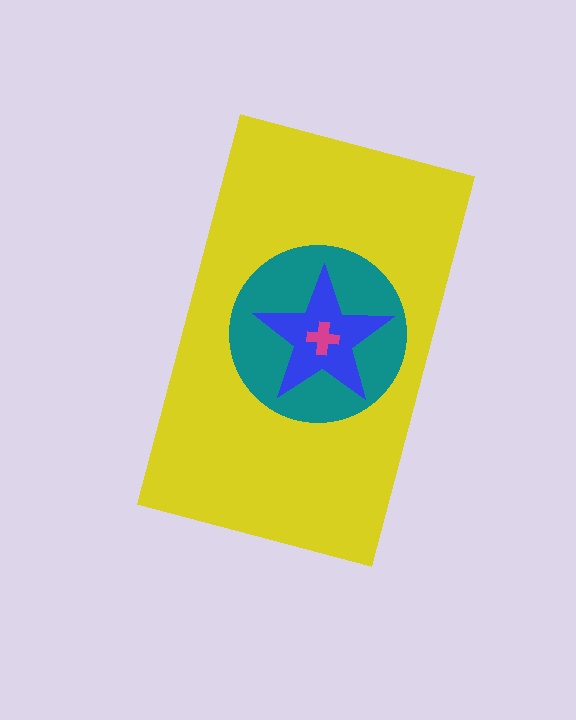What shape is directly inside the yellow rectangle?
The teal circle.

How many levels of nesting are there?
4.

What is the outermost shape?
The yellow rectangle.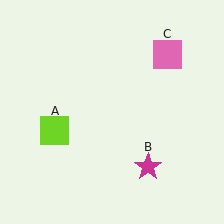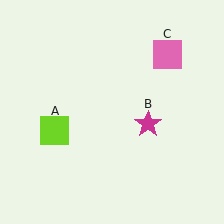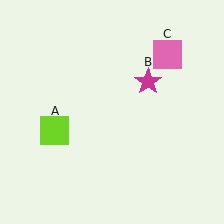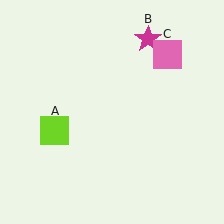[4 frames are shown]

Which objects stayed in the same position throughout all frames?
Lime square (object A) and pink square (object C) remained stationary.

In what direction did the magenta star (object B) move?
The magenta star (object B) moved up.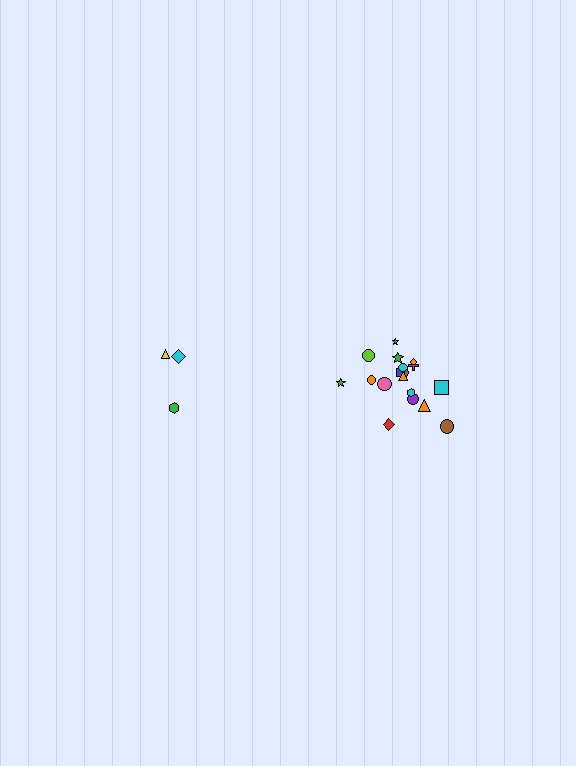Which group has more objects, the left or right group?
The right group.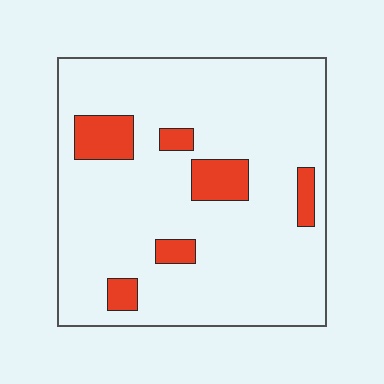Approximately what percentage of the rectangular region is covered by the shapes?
Approximately 10%.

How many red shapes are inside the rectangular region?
6.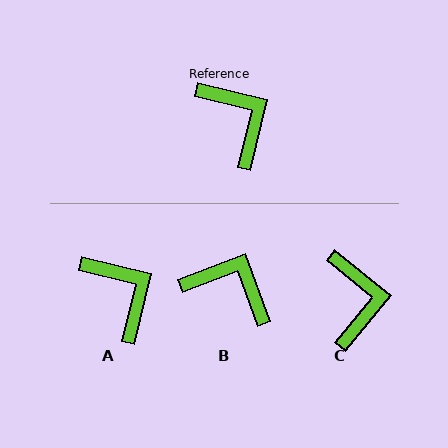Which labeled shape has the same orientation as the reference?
A.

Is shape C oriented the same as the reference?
No, it is off by about 26 degrees.